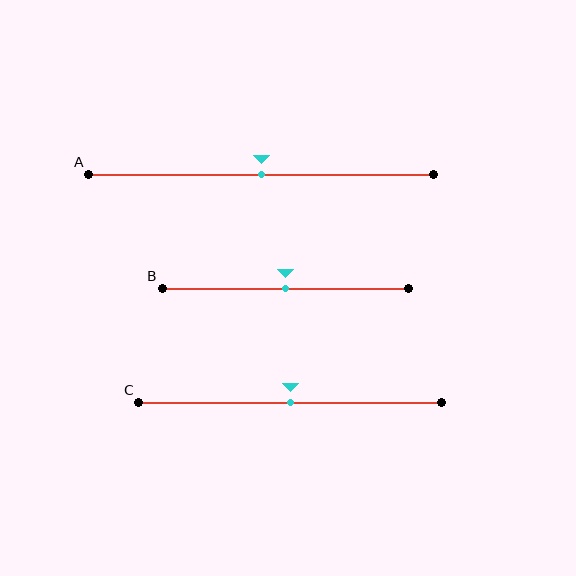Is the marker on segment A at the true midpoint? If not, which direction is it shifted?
Yes, the marker on segment A is at the true midpoint.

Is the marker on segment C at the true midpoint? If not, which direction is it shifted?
Yes, the marker on segment C is at the true midpoint.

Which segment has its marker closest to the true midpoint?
Segment A has its marker closest to the true midpoint.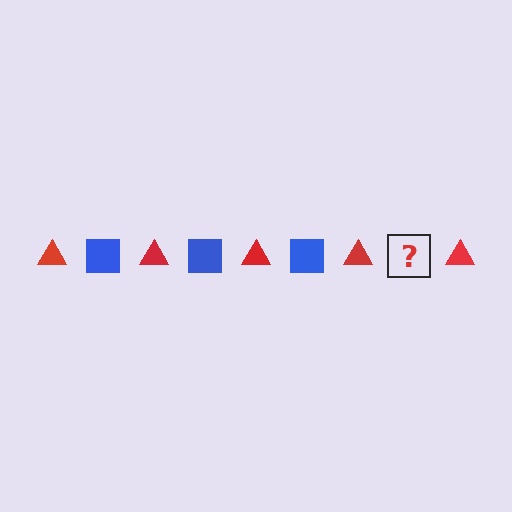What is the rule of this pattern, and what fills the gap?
The rule is that the pattern alternates between red triangle and blue square. The gap should be filled with a blue square.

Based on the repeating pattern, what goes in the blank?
The blank should be a blue square.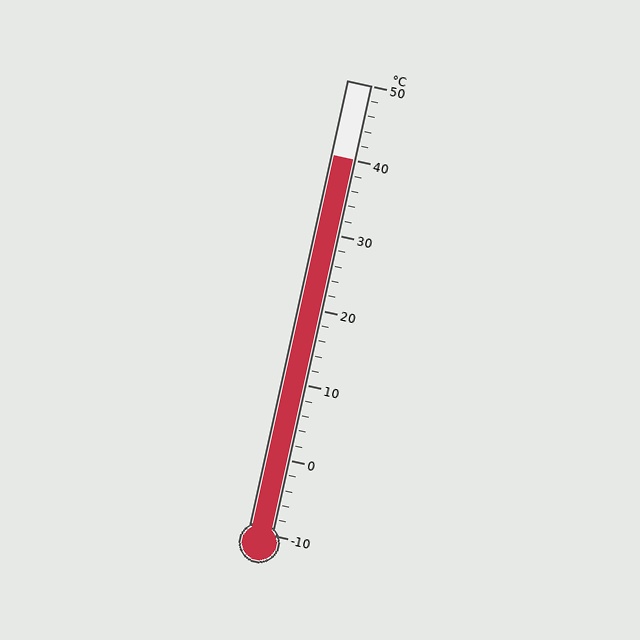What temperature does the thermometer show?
The thermometer shows approximately 40°C.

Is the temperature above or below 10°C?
The temperature is above 10°C.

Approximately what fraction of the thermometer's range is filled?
The thermometer is filled to approximately 85% of its range.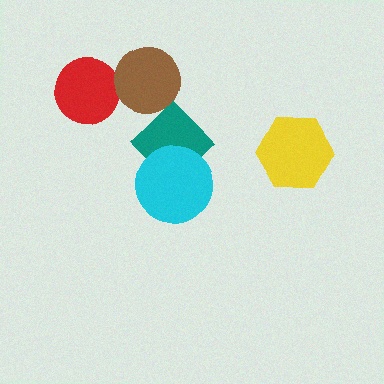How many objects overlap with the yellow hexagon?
0 objects overlap with the yellow hexagon.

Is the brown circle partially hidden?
No, no other shape covers it.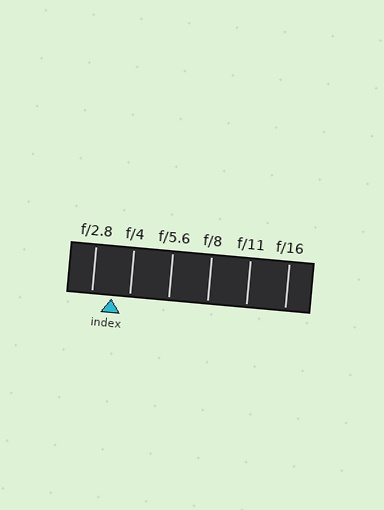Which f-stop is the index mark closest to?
The index mark is closest to f/4.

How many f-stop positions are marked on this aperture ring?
There are 6 f-stop positions marked.